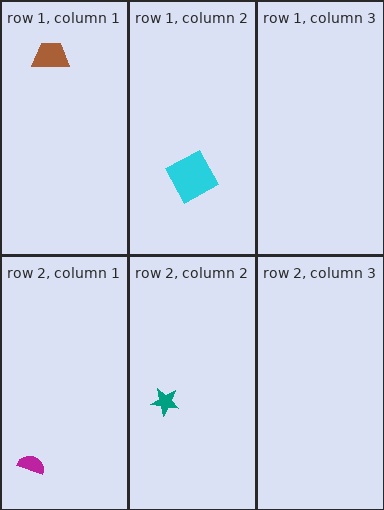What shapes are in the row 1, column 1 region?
The brown trapezoid.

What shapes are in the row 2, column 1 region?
The magenta semicircle.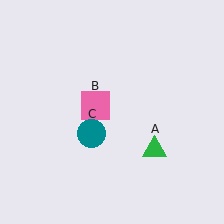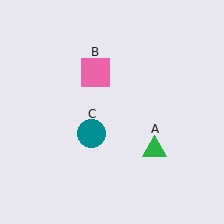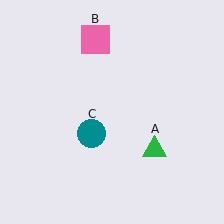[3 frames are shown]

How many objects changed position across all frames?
1 object changed position: pink square (object B).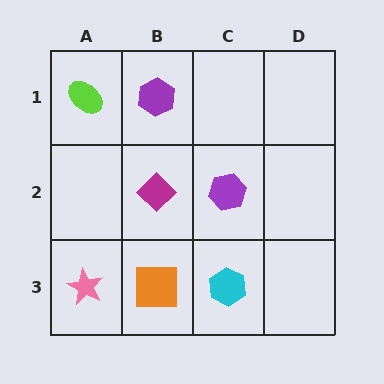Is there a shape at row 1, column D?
No, that cell is empty.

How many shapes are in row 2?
2 shapes.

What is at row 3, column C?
A cyan hexagon.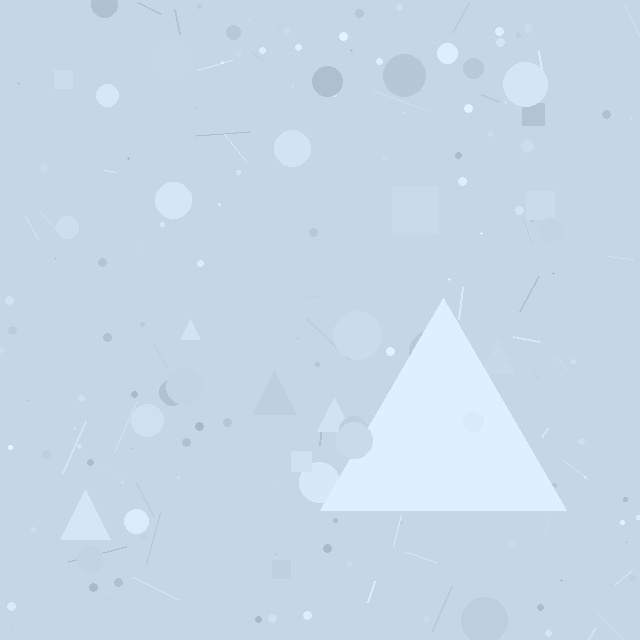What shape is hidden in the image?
A triangle is hidden in the image.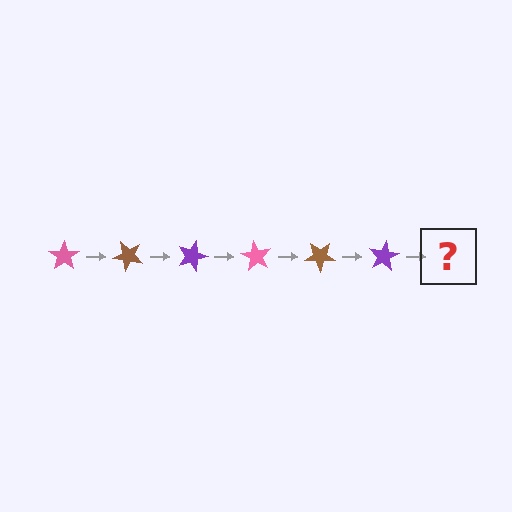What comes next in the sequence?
The next element should be a pink star, rotated 270 degrees from the start.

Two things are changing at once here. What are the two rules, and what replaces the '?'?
The two rules are that it rotates 45 degrees each step and the color cycles through pink, brown, and purple. The '?' should be a pink star, rotated 270 degrees from the start.